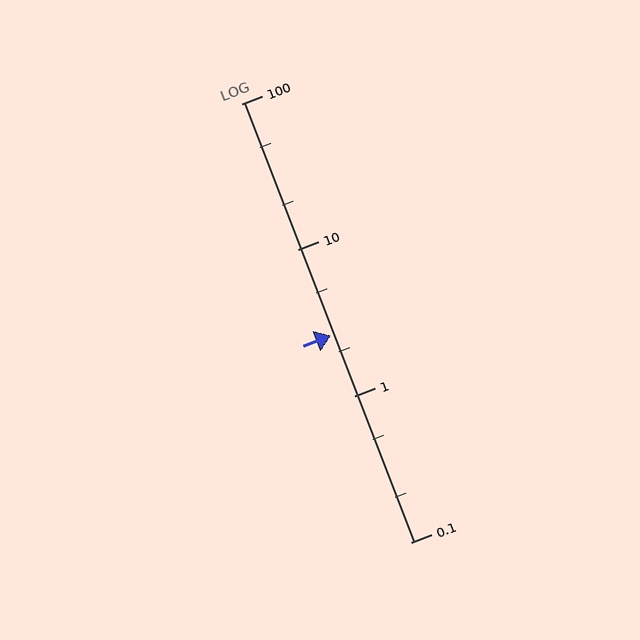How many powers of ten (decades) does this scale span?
The scale spans 3 decades, from 0.1 to 100.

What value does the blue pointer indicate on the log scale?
The pointer indicates approximately 2.6.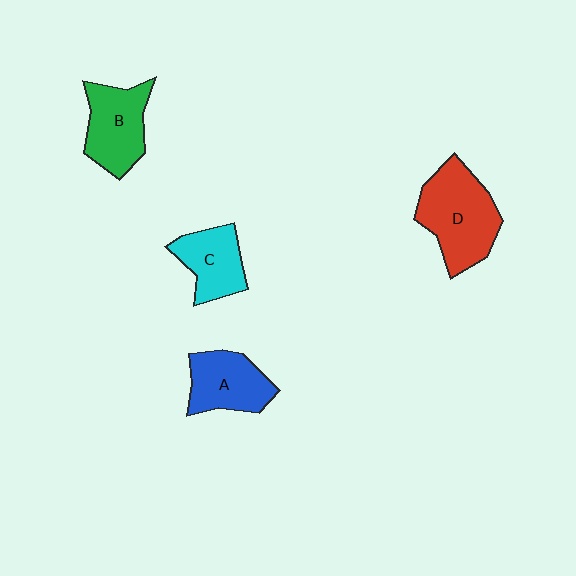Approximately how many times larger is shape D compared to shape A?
Approximately 1.4 times.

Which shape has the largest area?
Shape D (red).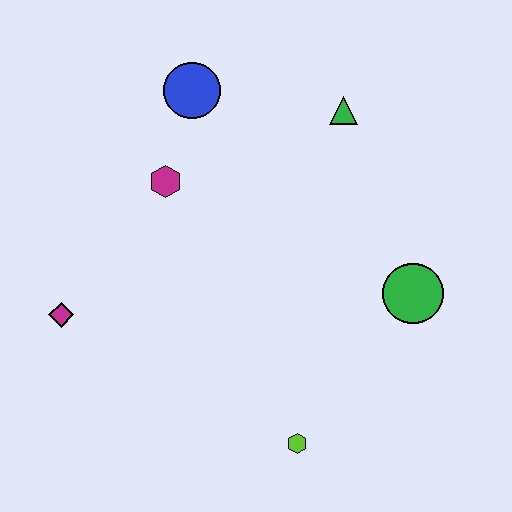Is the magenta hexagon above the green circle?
Yes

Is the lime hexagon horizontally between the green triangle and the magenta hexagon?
Yes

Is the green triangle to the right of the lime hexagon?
Yes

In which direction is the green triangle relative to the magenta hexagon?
The green triangle is to the right of the magenta hexagon.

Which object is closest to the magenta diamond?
The magenta hexagon is closest to the magenta diamond.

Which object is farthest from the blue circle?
The lime hexagon is farthest from the blue circle.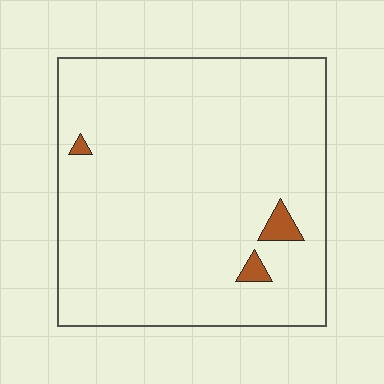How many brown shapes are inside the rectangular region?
3.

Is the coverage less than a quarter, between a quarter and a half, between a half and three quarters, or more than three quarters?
Less than a quarter.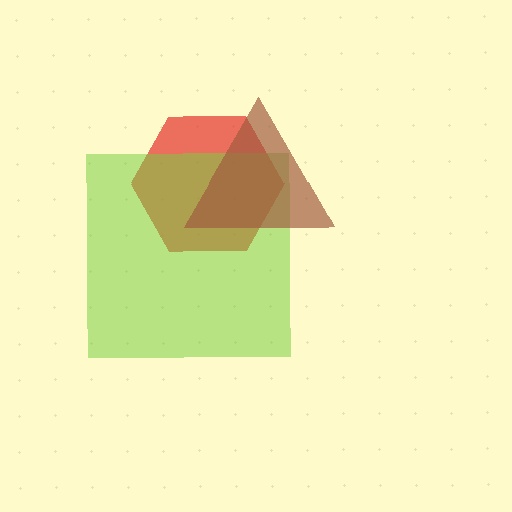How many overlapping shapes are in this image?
There are 3 overlapping shapes in the image.